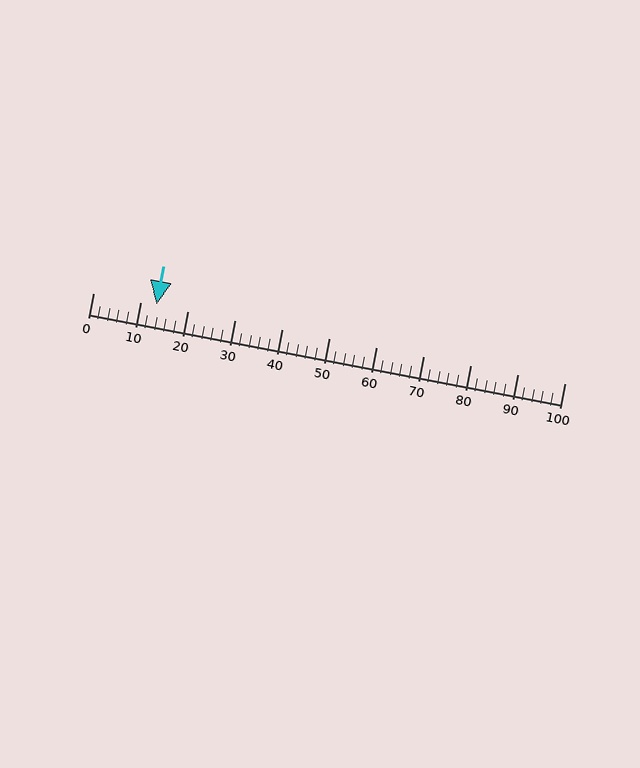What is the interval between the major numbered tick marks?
The major tick marks are spaced 10 units apart.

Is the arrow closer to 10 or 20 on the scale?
The arrow is closer to 10.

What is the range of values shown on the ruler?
The ruler shows values from 0 to 100.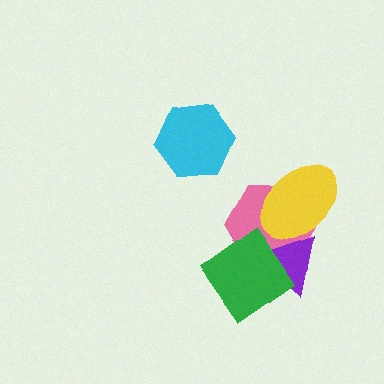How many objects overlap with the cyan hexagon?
0 objects overlap with the cyan hexagon.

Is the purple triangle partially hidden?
Yes, it is partially covered by another shape.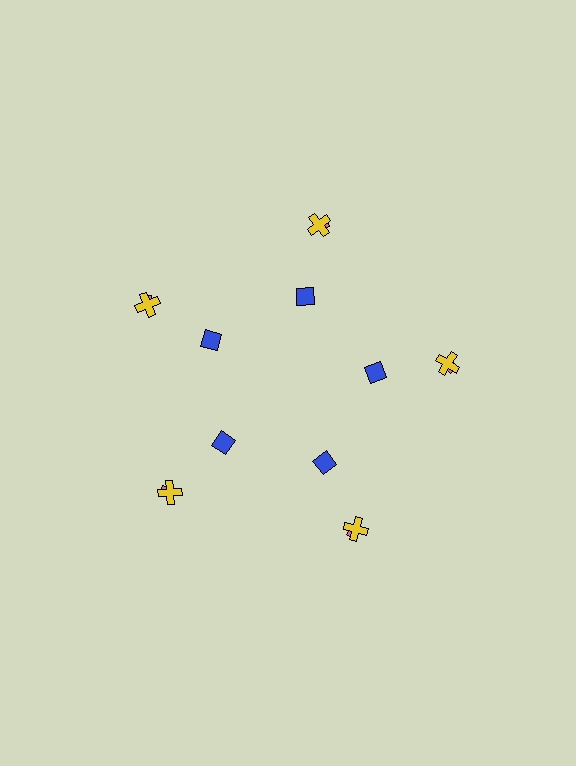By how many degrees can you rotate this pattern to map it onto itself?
The pattern maps onto itself every 72 degrees of rotation.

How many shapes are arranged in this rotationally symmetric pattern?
There are 15 shapes, arranged in 5 groups of 3.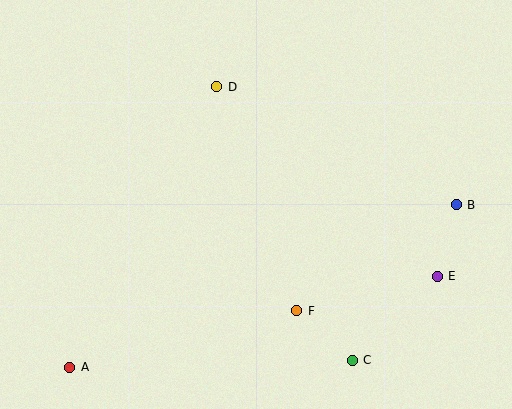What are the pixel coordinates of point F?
Point F is at (297, 311).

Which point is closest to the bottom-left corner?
Point A is closest to the bottom-left corner.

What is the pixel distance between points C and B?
The distance between C and B is 187 pixels.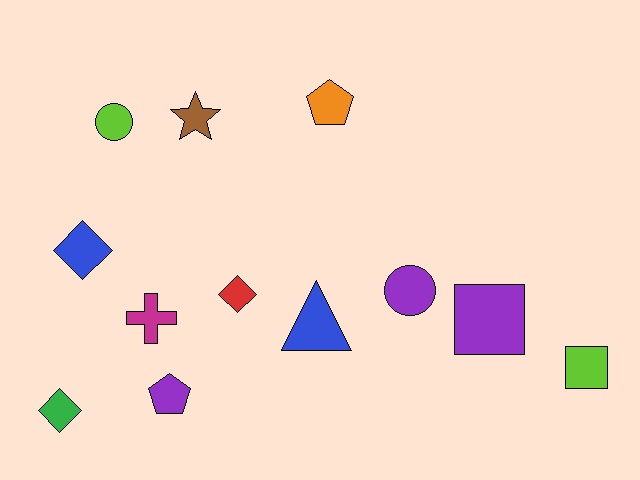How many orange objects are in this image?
There is 1 orange object.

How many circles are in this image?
There are 2 circles.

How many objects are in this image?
There are 12 objects.